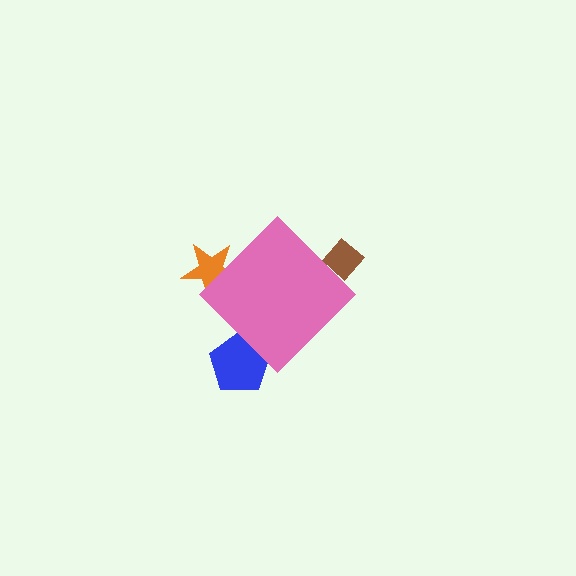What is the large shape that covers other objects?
A pink diamond.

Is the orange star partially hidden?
Yes, the orange star is partially hidden behind the pink diamond.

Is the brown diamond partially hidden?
Yes, the brown diamond is partially hidden behind the pink diamond.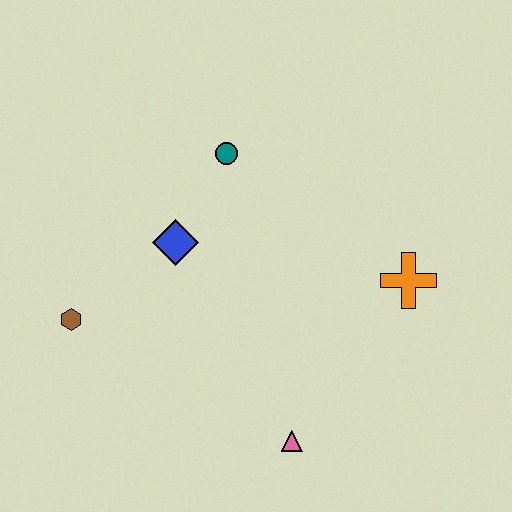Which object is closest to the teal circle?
The blue diamond is closest to the teal circle.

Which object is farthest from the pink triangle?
The teal circle is farthest from the pink triangle.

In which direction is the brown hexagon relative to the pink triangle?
The brown hexagon is to the left of the pink triangle.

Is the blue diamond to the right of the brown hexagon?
Yes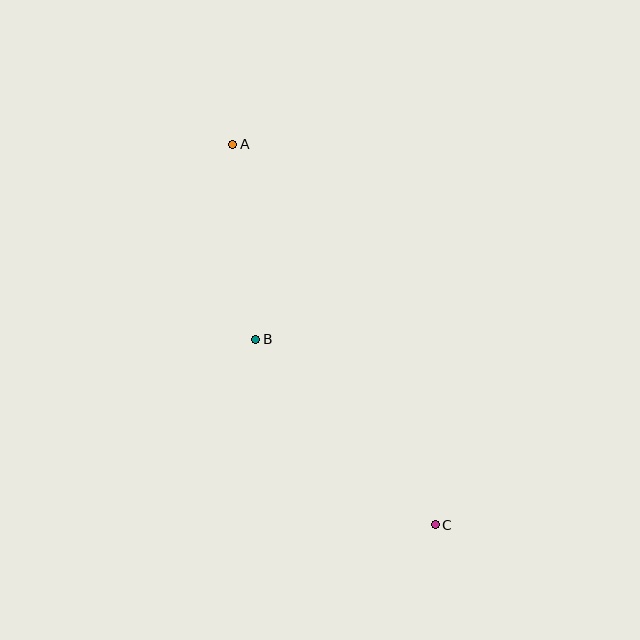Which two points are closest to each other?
Points A and B are closest to each other.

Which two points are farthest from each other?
Points A and C are farthest from each other.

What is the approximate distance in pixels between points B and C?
The distance between B and C is approximately 258 pixels.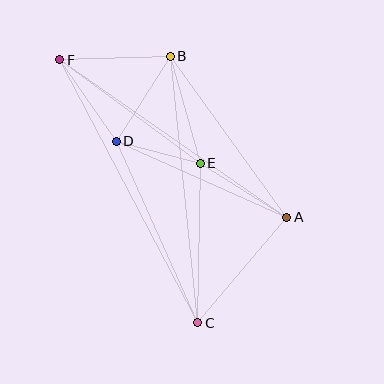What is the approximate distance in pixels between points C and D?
The distance between C and D is approximately 199 pixels.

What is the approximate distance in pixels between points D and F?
The distance between D and F is approximately 99 pixels.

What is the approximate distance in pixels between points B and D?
The distance between B and D is approximately 101 pixels.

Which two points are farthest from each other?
Points C and F are farthest from each other.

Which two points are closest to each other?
Points D and E are closest to each other.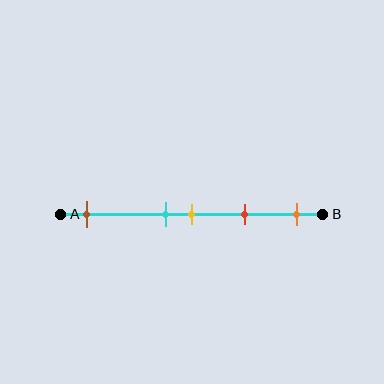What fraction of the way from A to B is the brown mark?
The brown mark is approximately 10% (0.1) of the way from A to B.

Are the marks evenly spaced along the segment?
No, the marks are not evenly spaced.